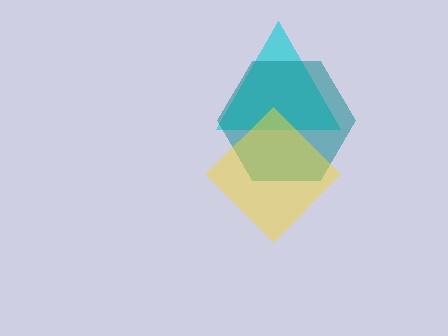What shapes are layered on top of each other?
The layered shapes are: a cyan triangle, a teal hexagon, a yellow diamond.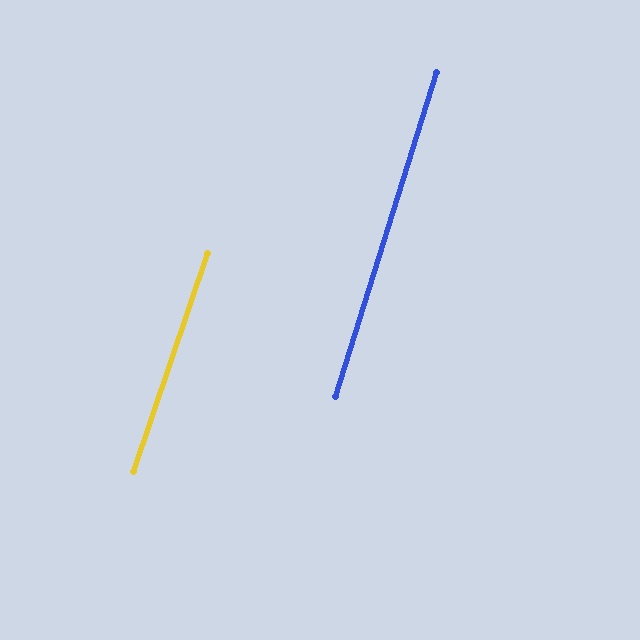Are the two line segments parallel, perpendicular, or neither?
Parallel — their directions differ by only 1.4°.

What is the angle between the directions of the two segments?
Approximately 1 degree.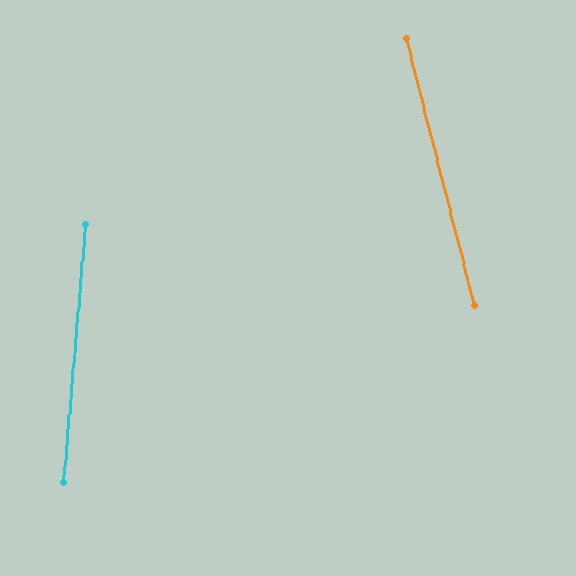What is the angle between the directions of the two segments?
Approximately 19 degrees.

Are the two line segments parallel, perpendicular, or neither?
Neither parallel nor perpendicular — they differ by about 19°.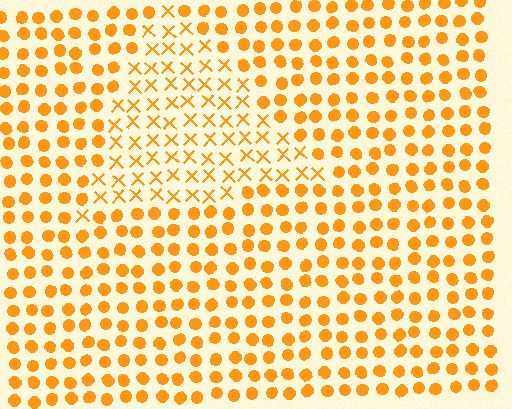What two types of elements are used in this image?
The image uses X marks inside the triangle region and circles outside it.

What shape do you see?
I see a triangle.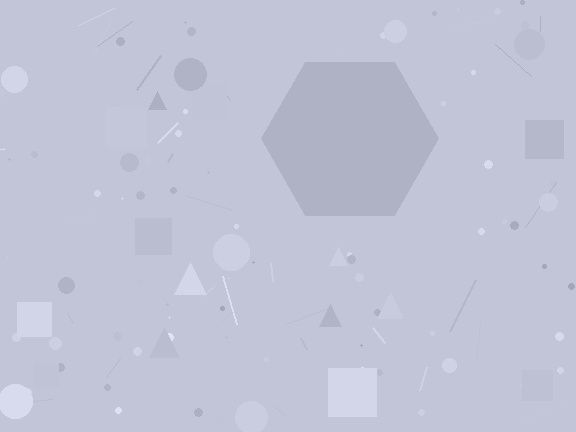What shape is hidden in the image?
A hexagon is hidden in the image.